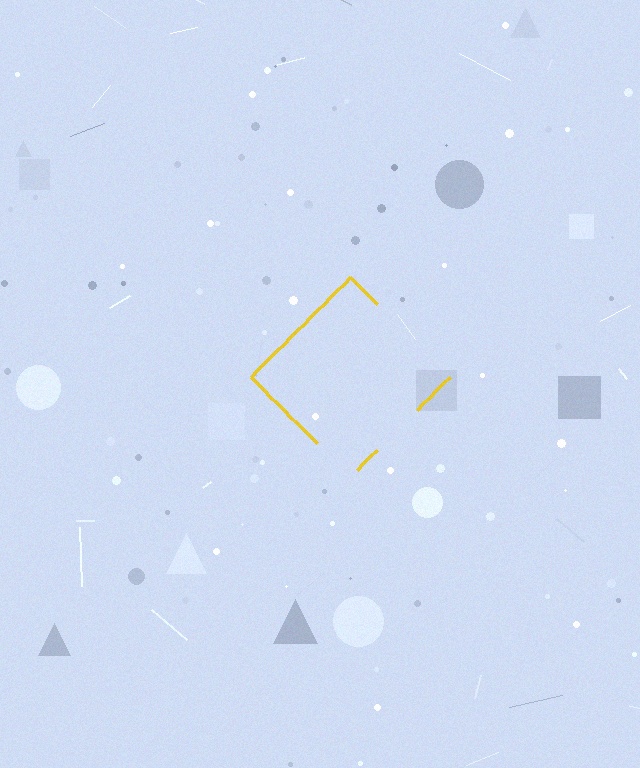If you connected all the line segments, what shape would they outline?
They would outline a diamond.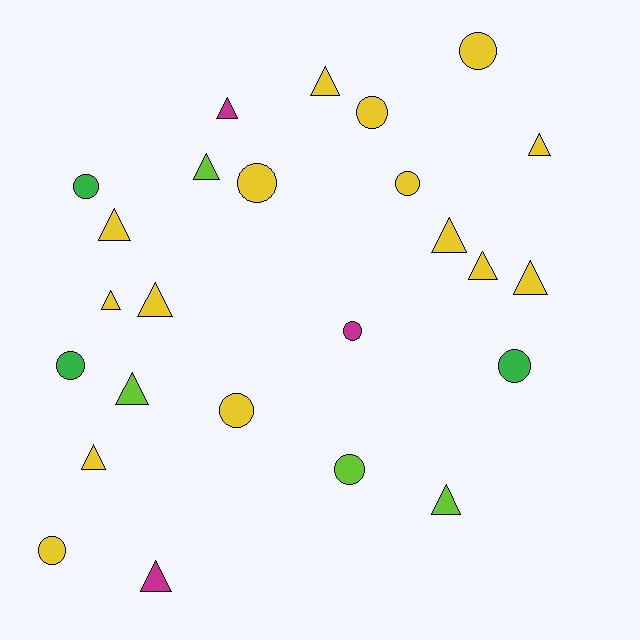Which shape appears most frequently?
Triangle, with 14 objects.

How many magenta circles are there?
There is 1 magenta circle.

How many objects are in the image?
There are 25 objects.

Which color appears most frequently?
Yellow, with 15 objects.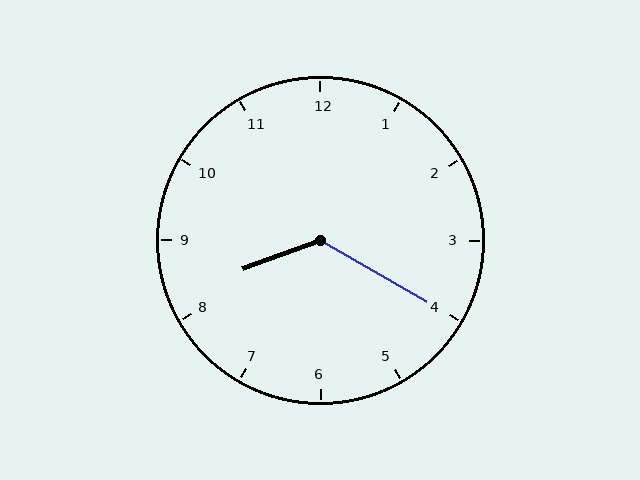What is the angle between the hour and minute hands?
Approximately 130 degrees.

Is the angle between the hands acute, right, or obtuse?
It is obtuse.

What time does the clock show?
8:20.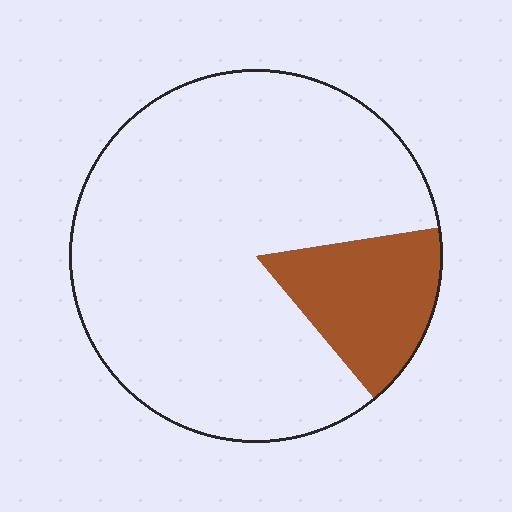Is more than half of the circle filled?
No.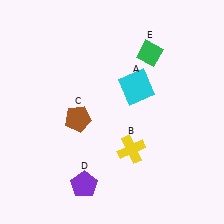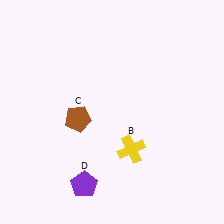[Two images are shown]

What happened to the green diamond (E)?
The green diamond (E) was removed in Image 2. It was in the top-right area of Image 1.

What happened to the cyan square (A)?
The cyan square (A) was removed in Image 2. It was in the top-right area of Image 1.